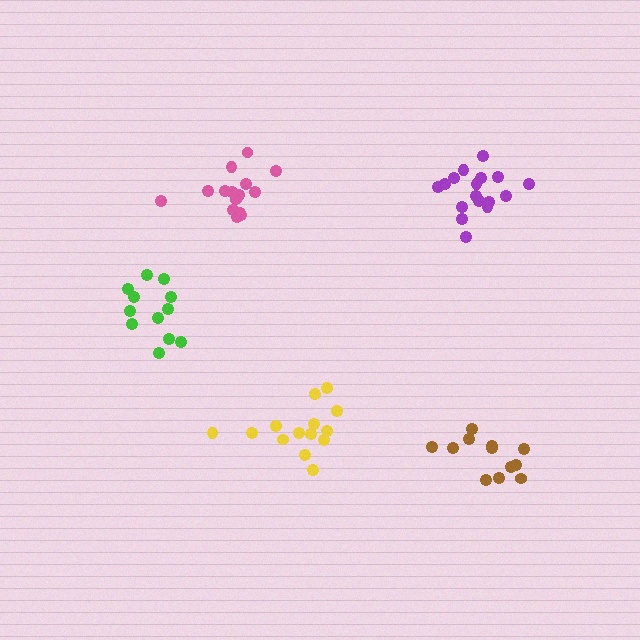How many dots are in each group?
Group 1: 15 dots, Group 2: 17 dots, Group 3: 12 dots, Group 4: 14 dots, Group 5: 12 dots (70 total).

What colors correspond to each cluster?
The clusters are colored: pink, purple, brown, yellow, green.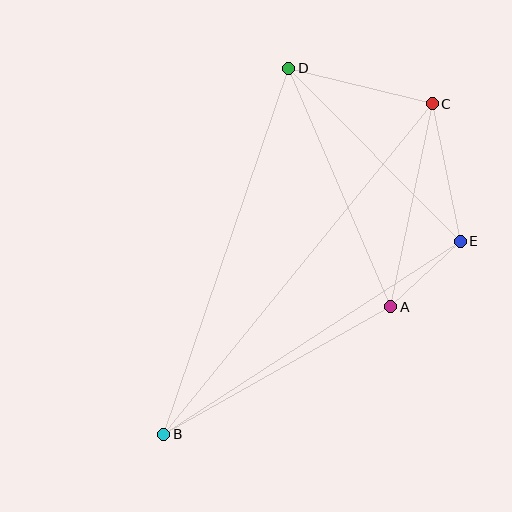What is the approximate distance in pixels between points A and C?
The distance between A and C is approximately 207 pixels.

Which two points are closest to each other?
Points A and E are closest to each other.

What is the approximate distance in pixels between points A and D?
The distance between A and D is approximately 259 pixels.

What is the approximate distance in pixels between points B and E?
The distance between B and E is approximately 354 pixels.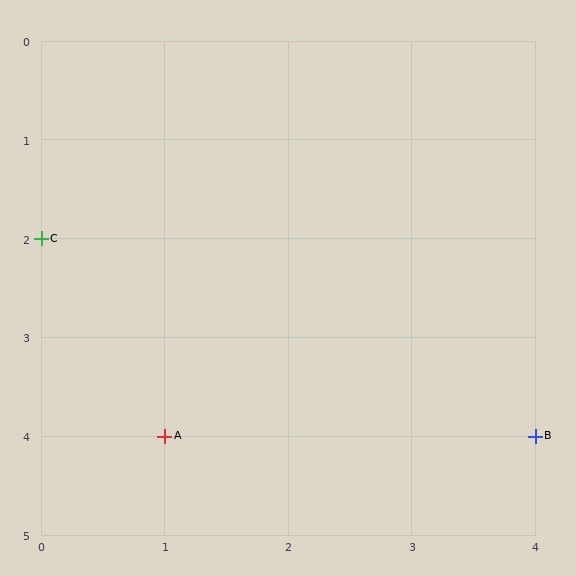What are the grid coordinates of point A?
Point A is at grid coordinates (1, 4).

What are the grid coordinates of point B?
Point B is at grid coordinates (4, 4).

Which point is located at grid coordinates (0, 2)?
Point C is at (0, 2).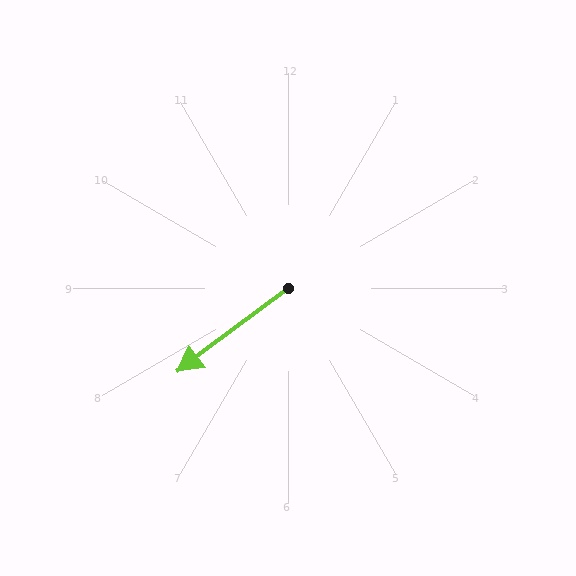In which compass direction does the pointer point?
Southwest.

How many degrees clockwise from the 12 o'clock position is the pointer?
Approximately 233 degrees.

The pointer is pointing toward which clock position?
Roughly 8 o'clock.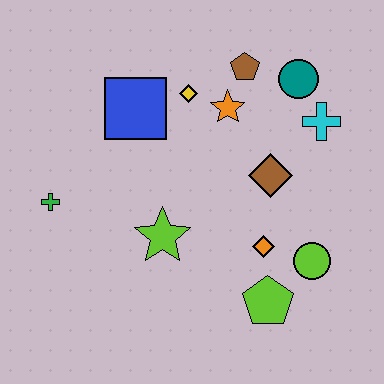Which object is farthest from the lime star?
The teal circle is farthest from the lime star.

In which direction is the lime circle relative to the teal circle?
The lime circle is below the teal circle.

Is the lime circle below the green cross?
Yes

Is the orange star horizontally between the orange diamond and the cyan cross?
No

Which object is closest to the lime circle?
The orange diamond is closest to the lime circle.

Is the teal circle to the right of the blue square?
Yes